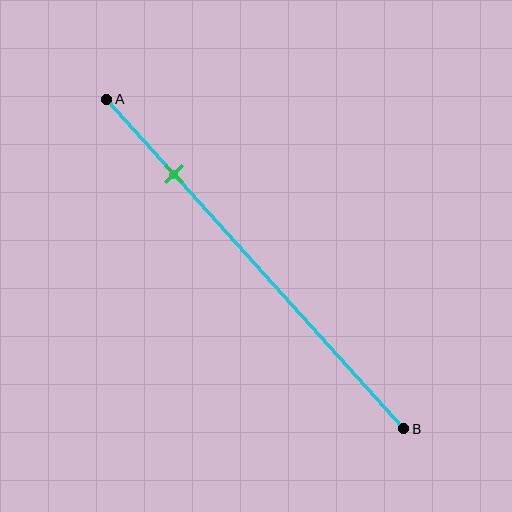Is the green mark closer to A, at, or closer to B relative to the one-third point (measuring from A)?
The green mark is closer to point A than the one-third point of segment AB.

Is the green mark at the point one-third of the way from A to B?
No, the mark is at about 25% from A, not at the 33% one-third point.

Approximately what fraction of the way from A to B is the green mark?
The green mark is approximately 25% of the way from A to B.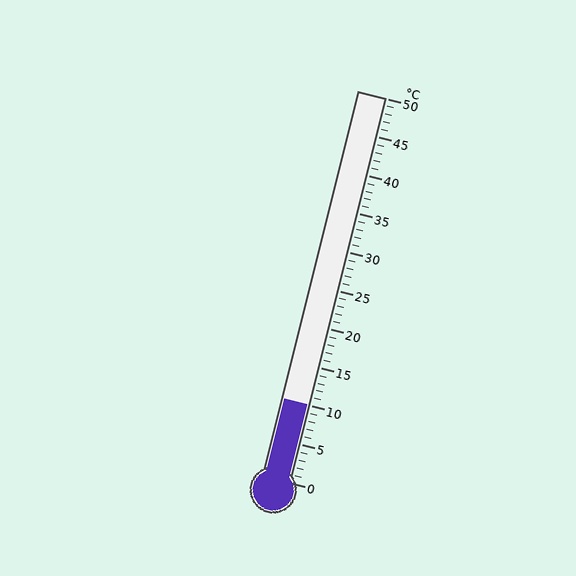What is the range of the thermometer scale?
The thermometer scale ranges from 0°C to 50°C.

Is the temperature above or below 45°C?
The temperature is below 45°C.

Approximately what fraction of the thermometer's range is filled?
The thermometer is filled to approximately 20% of its range.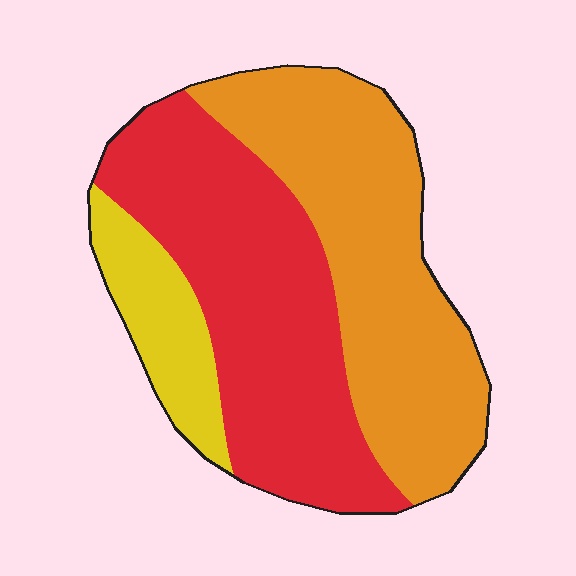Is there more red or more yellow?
Red.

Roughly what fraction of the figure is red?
Red covers roughly 45% of the figure.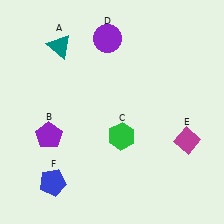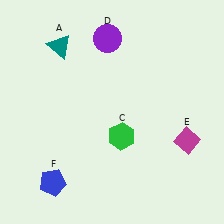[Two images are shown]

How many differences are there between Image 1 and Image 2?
There is 1 difference between the two images.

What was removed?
The purple pentagon (B) was removed in Image 2.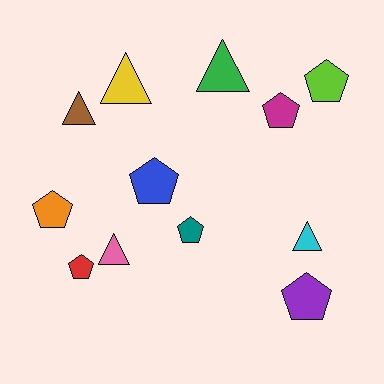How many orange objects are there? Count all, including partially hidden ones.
There is 1 orange object.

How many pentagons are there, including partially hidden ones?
There are 7 pentagons.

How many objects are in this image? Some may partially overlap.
There are 12 objects.